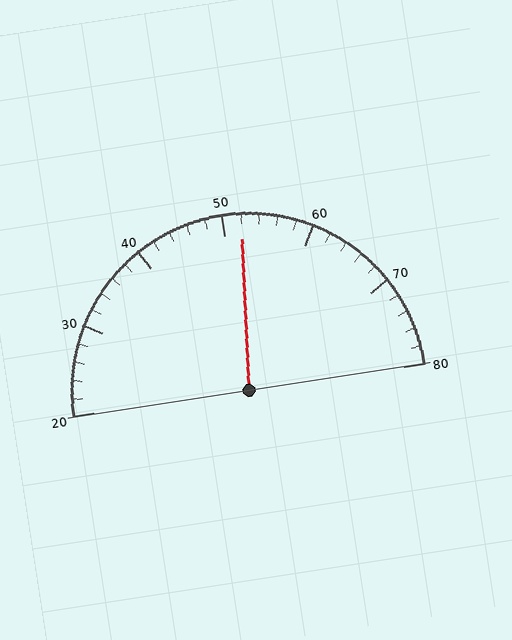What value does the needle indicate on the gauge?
The needle indicates approximately 52.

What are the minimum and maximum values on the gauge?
The gauge ranges from 20 to 80.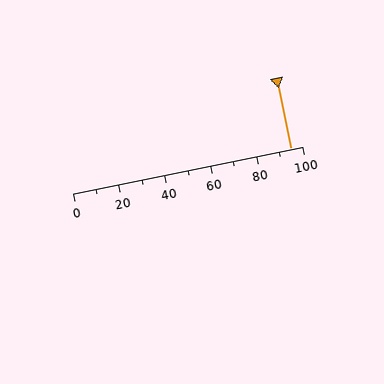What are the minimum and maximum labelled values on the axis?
The axis runs from 0 to 100.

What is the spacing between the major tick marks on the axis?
The major ticks are spaced 20 apart.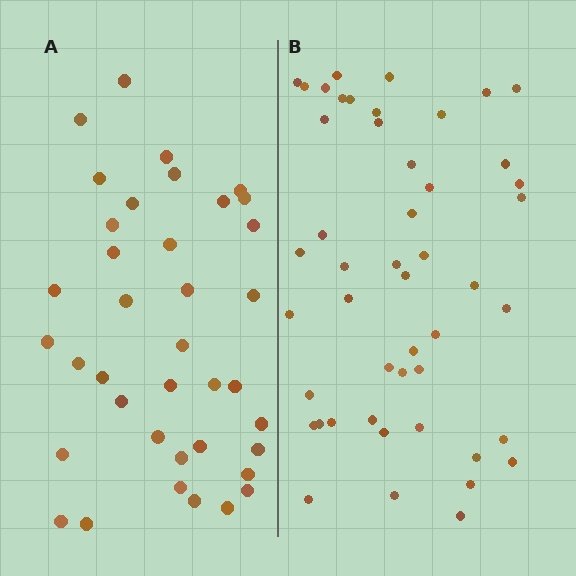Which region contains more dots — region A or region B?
Region B (the right region) has more dots.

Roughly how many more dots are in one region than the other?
Region B has roughly 10 or so more dots than region A.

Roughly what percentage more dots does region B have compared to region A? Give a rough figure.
About 25% more.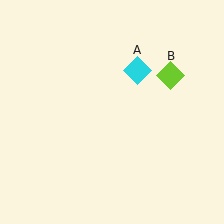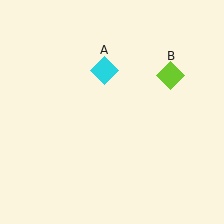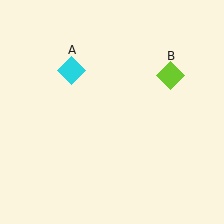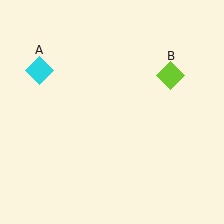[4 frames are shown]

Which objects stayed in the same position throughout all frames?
Lime diamond (object B) remained stationary.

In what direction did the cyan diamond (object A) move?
The cyan diamond (object A) moved left.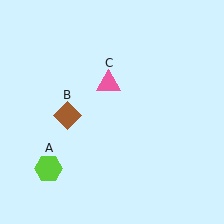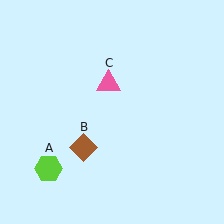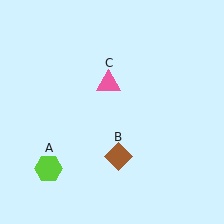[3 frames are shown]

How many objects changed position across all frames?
1 object changed position: brown diamond (object B).